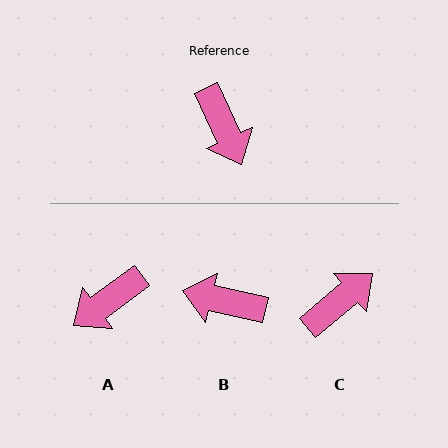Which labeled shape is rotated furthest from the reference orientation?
B, about 128 degrees away.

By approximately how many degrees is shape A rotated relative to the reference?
Approximately 79 degrees clockwise.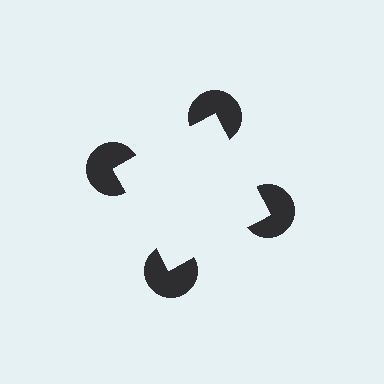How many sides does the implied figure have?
4 sides.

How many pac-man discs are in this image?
There are 4 — one at each vertex of the illusory square.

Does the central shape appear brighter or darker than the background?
It typically appears slightly brighter than the background, even though no actual brightness change is drawn.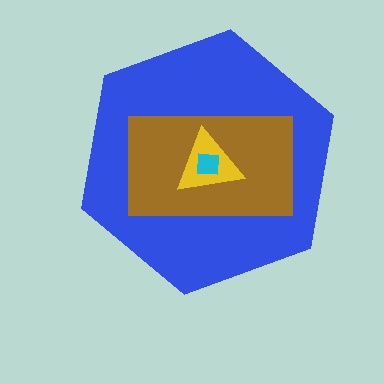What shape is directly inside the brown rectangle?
The yellow triangle.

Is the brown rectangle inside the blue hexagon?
Yes.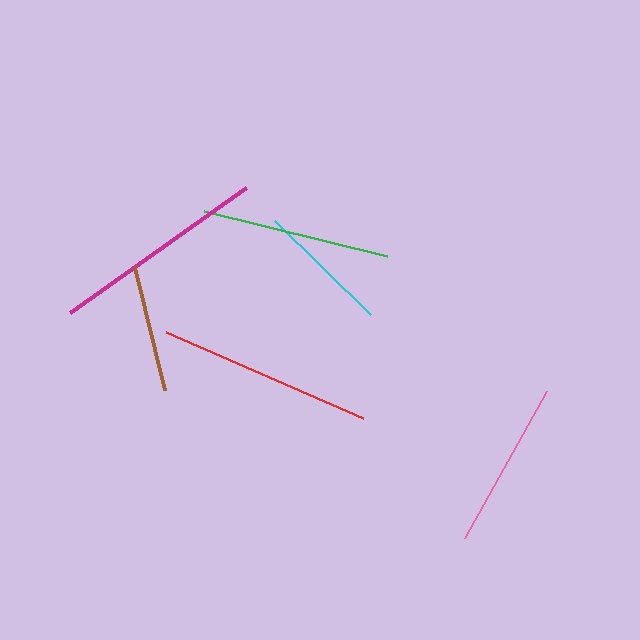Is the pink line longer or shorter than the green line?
The green line is longer than the pink line.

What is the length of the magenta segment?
The magenta segment is approximately 216 pixels long.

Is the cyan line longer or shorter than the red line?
The red line is longer than the cyan line.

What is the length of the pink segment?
The pink segment is approximately 168 pixels long.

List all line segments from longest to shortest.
From longest to shortest: magenta, red, green, pink, cyan, brown.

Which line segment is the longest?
The magenta line is the longest at approximately 216 pixels.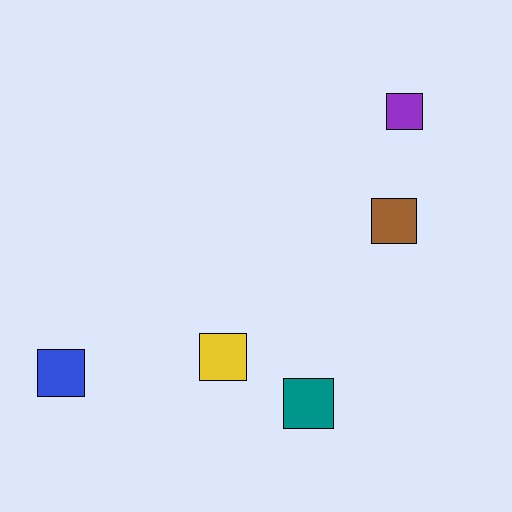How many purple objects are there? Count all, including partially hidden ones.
There is 1 purple object.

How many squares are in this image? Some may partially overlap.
There are 5 squares.